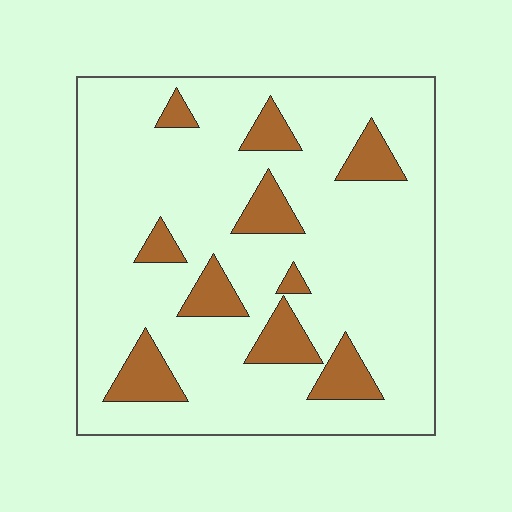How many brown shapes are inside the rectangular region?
10.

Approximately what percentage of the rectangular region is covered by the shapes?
Approximately 15%.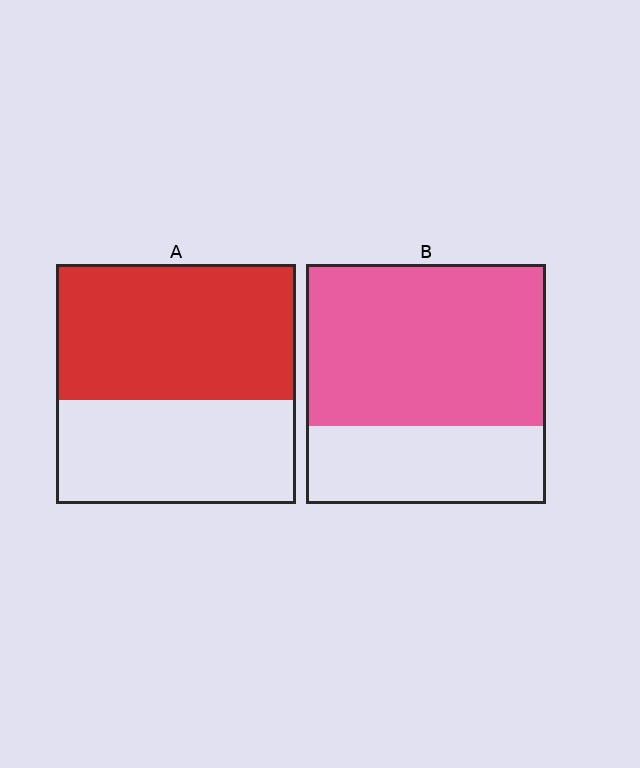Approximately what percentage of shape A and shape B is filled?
A is approximately 55% and B is approximately 70%.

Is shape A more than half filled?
Yes.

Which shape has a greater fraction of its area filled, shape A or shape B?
Shape B.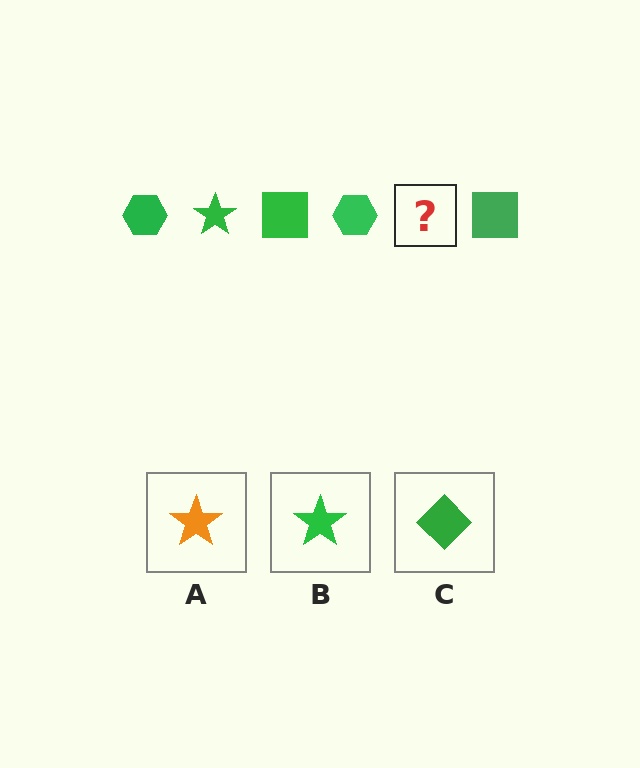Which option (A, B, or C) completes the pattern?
B.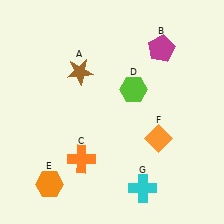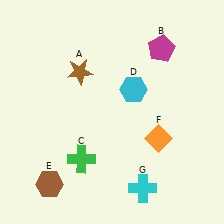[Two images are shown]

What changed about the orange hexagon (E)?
In Image 1, E is orange. In Image 2, it changed to brown.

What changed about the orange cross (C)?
In Image 1, C is orange. In Image 2, it changed to green.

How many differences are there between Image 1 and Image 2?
There are 3 differences between the two images.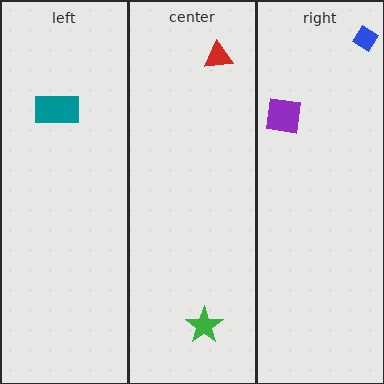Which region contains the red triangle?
The center region.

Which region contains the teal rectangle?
The left region.